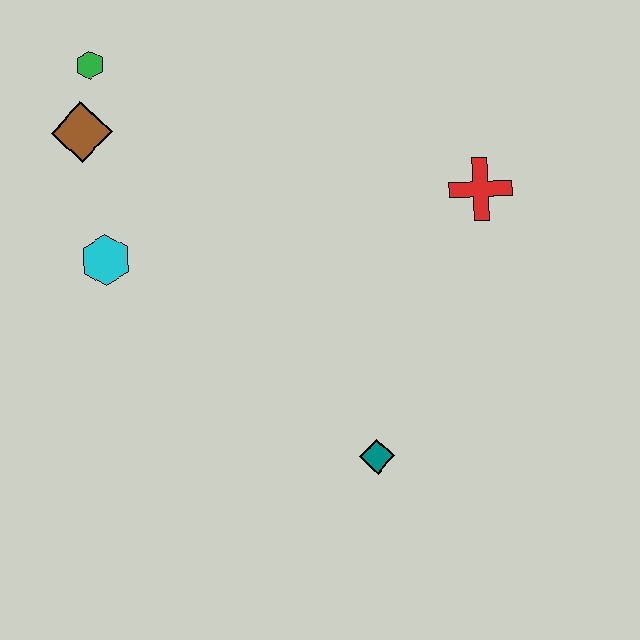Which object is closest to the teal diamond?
The red cross is closest to the teal diamond.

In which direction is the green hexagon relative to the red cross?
The green hexagon is to the left of the red cross.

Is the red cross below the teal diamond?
No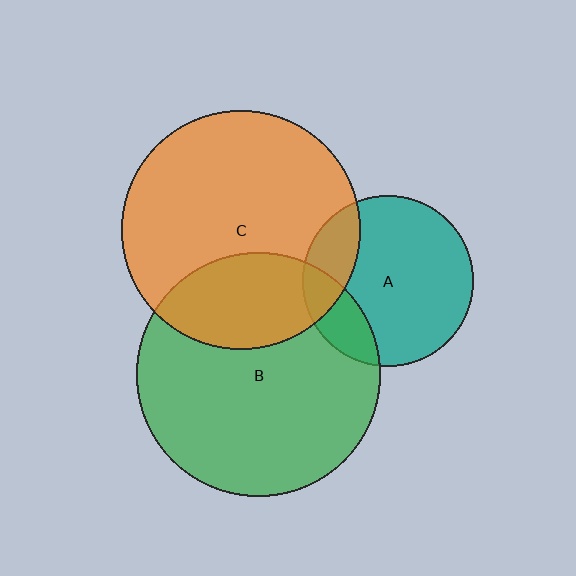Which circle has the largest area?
Circle B (green).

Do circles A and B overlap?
Yes.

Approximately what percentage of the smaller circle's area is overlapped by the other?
Approximately 20%.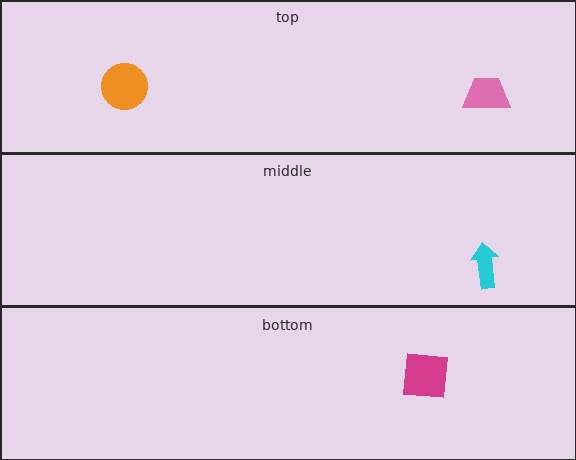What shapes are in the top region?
The orange circle, the pink trapezoid.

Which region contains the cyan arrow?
The middle region.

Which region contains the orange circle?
The top region.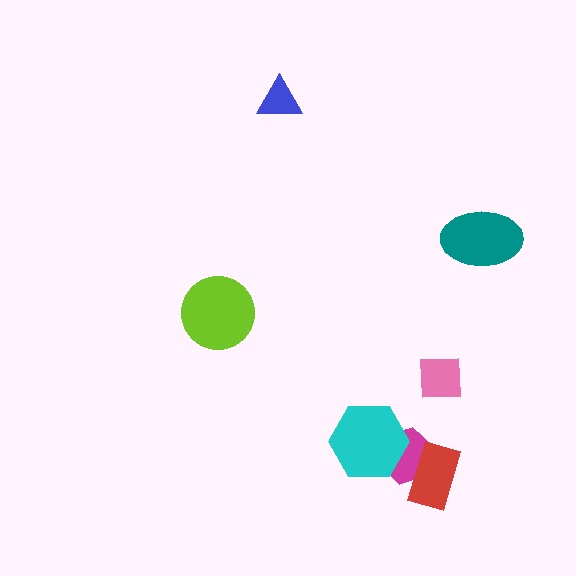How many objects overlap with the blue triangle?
0 objects overlap with the blue triangle.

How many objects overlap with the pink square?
0 objects overlap with the pink square.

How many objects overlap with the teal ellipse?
0 objects overlap with the teal ellipse.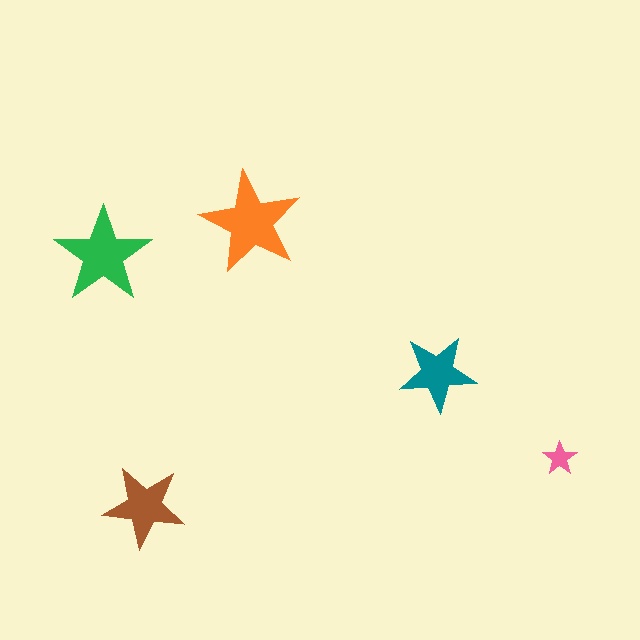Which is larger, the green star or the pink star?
The green one.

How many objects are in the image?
There are 5 objects in the image.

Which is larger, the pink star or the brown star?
The brown one.